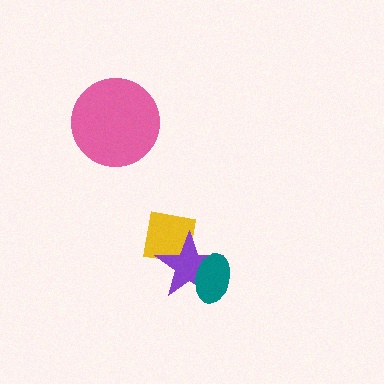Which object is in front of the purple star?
The teal ellipse is in front of the purple star.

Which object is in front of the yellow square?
The purple star is in front of the yellow square.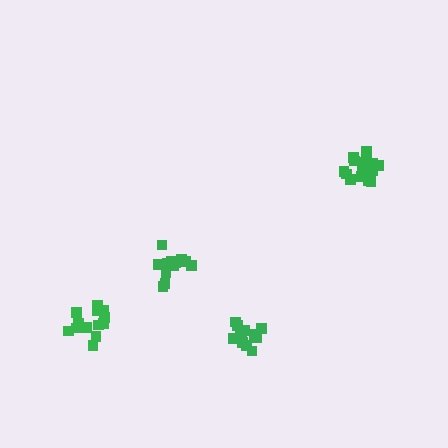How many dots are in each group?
Group 1: 13 dots, Group 2: 13 dots, Group 3: 16 dots, Group 4: 12 dots (54 total).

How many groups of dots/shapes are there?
There are 4 groups.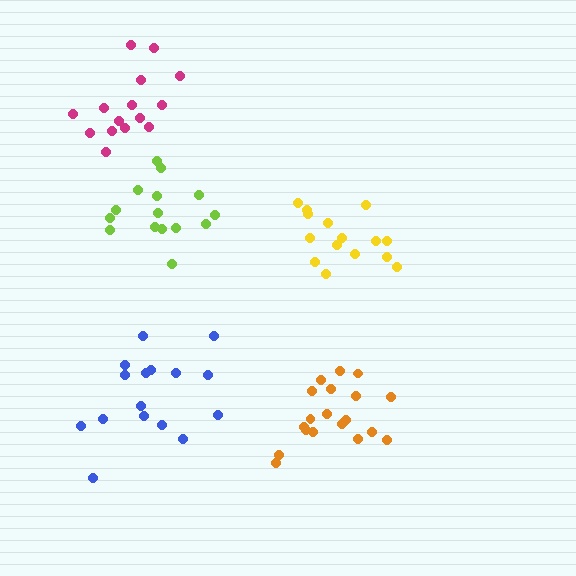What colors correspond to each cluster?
The clusters are colored: yellow, magenta, blue, orange, lime.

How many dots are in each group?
Group 1: 15 dots, Group 2: 15 dots, Group 3: 16 dots, Group 4: 19 dots, Group 5: 15 dots (80 total).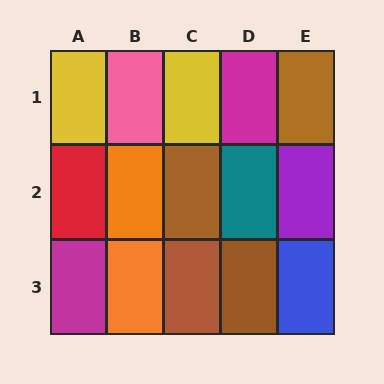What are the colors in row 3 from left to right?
Magenta, orange, brown, brown, blue.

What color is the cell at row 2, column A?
Red.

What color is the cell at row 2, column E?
Purple.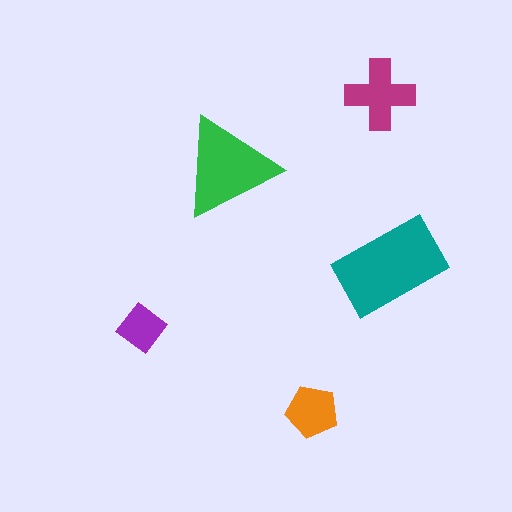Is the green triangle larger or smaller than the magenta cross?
Larger.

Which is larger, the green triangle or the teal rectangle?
The teal rectangle.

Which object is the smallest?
The purple diamond.